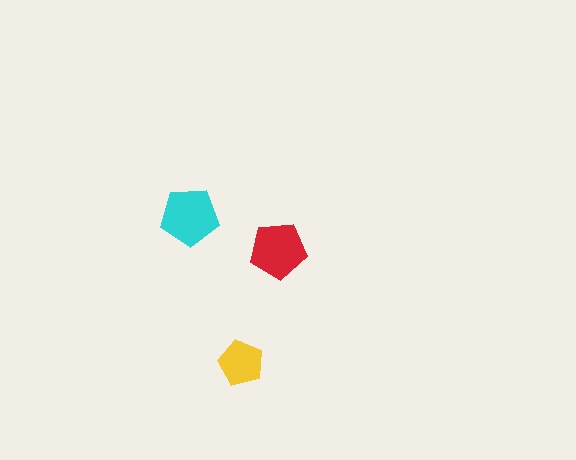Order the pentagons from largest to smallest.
the cyan one, the red one, the yellow one.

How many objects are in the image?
There are 3 objects in the image.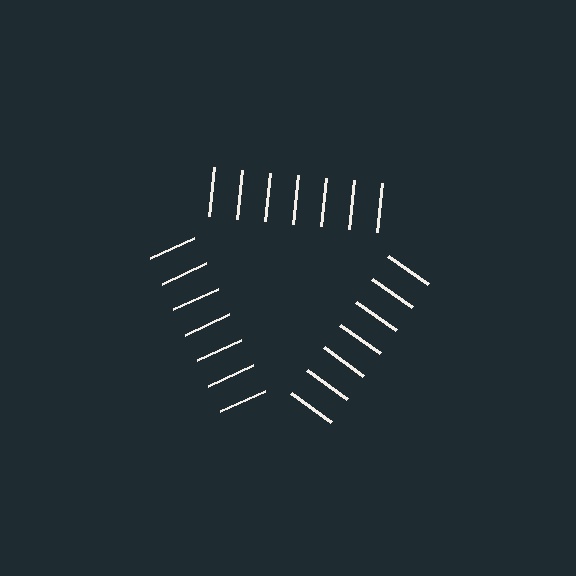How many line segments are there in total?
21 — 7 along each of the 3 edges.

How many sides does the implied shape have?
3 sides — the line-ends trace a triangle.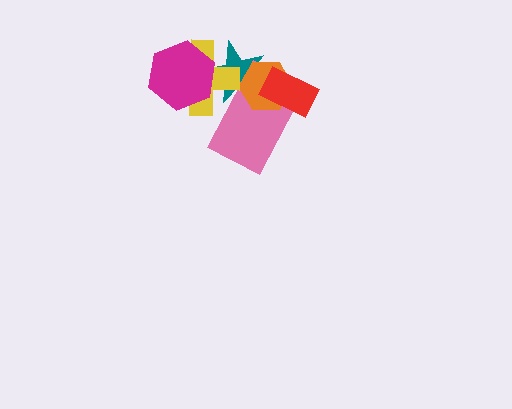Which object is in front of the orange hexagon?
The red rectangle is in front of the orange hexagon.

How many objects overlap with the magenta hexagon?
2 objects overlap with the magenta hexagon.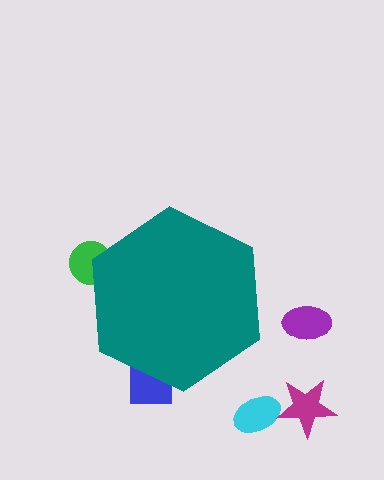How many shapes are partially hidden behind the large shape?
2 shapes are partially hidden.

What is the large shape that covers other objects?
A teal hexagon.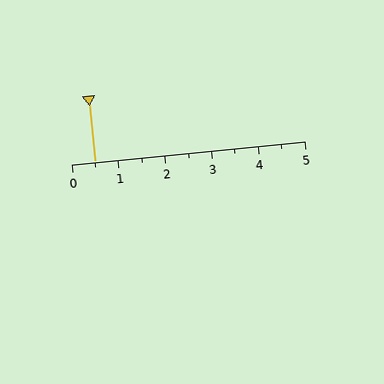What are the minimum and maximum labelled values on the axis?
The axis runs from 0 to 5.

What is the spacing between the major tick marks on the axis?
The major ticks are spaced 1 apart.